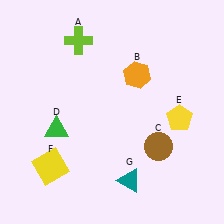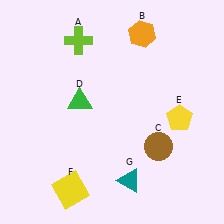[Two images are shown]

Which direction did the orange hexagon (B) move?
The orange hexagon (B) moved up.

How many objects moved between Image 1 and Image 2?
3 objects moved between the two images.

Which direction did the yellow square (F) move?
The yellow square (F) moved down.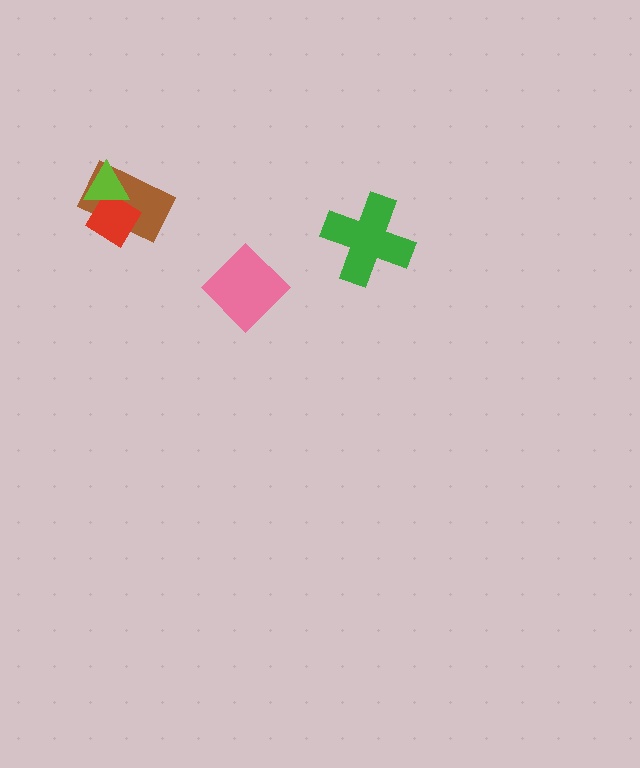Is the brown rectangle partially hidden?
Yes, it is partially covered by another shape.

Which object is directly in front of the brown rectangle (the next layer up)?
The red diamond is directly in front of the brown rectangle.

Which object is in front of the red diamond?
The lime triangle is in front of the red diamond.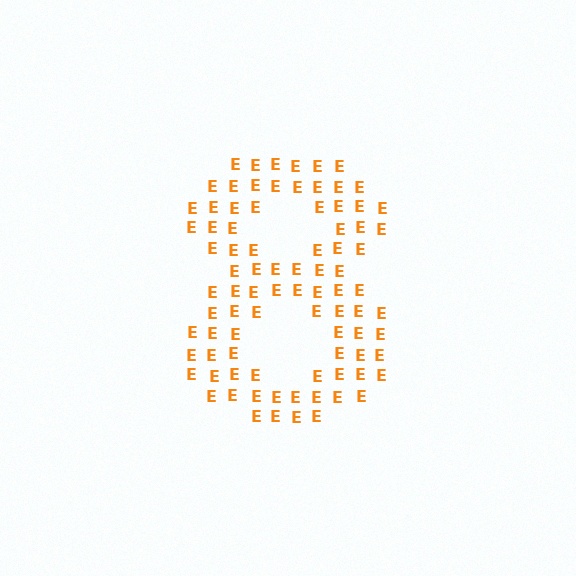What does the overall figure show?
The overall figure shows the digit 8.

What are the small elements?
The small elements are letter E's.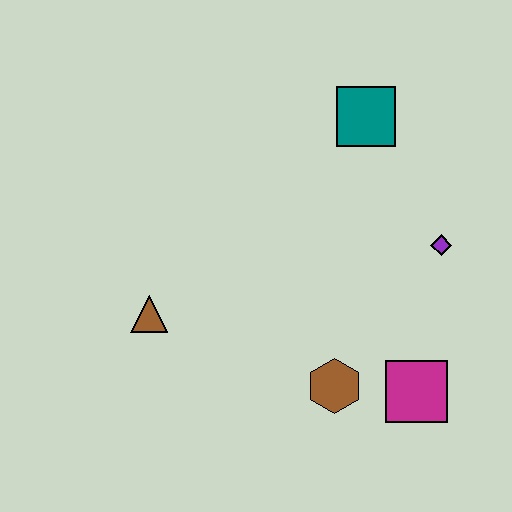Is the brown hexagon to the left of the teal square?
Yes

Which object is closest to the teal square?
The purple diamond is closest to the teal square.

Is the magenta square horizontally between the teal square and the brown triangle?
No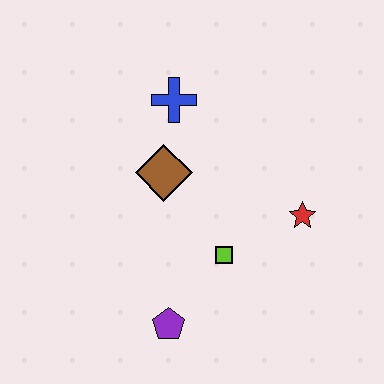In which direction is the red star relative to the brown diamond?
The red star is to the right of the brown diamond.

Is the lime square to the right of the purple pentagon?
Yes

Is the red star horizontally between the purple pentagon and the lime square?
No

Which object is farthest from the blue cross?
The purple pentagon is farthest from the blue cross.